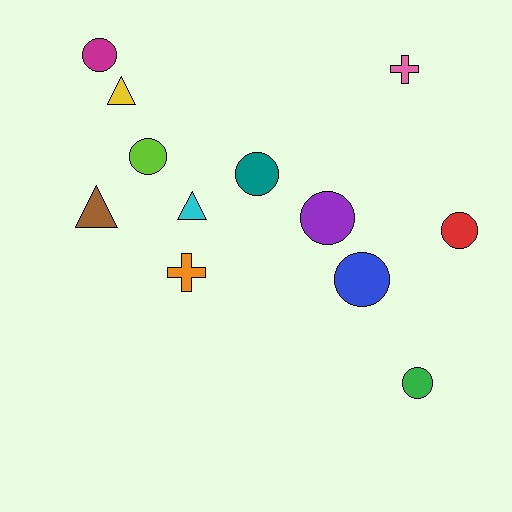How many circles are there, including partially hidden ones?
There are 7 circles.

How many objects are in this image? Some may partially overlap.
There are 12 objects.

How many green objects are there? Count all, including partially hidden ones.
There is 1 green object.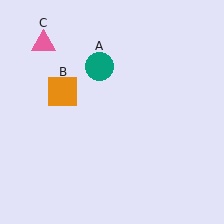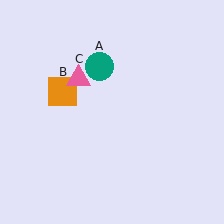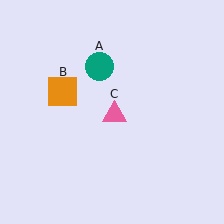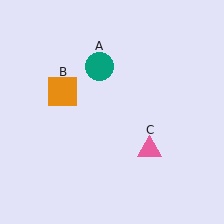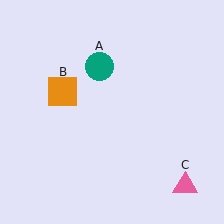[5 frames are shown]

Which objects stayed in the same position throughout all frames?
Teal circle (object A) and orange square (object B) remained stationary.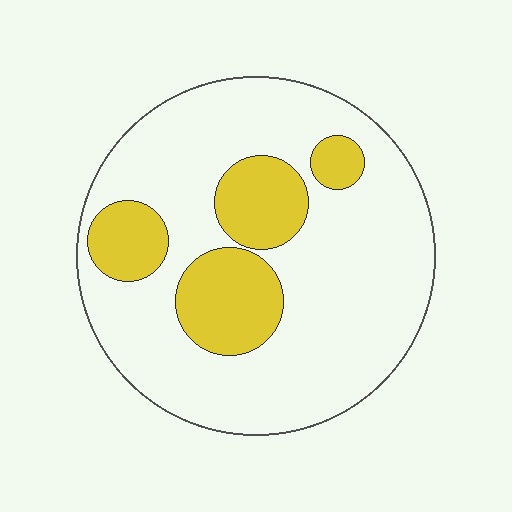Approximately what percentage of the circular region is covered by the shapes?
Approximately 25%.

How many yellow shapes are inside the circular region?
4.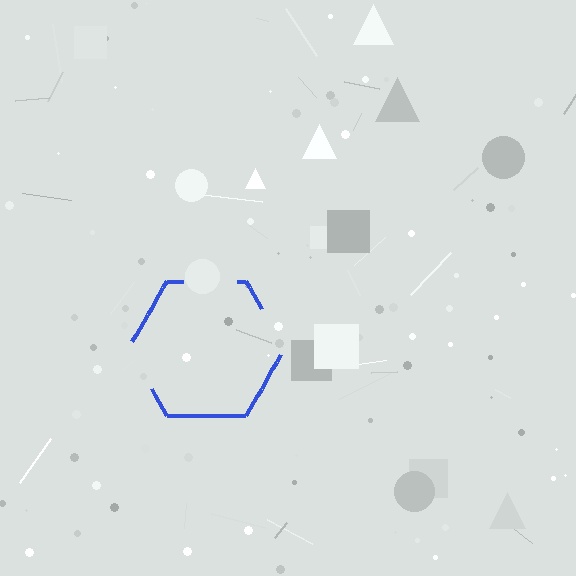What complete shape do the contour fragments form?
The contour fragments form a hexagon.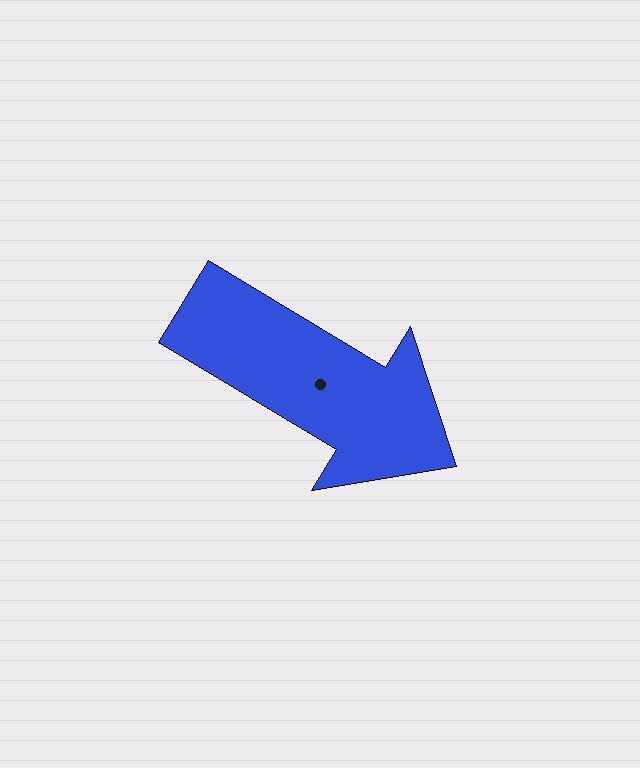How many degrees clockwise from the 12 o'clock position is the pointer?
Approximately 121 degrees.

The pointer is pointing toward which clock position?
Roughly 4 o'clock.